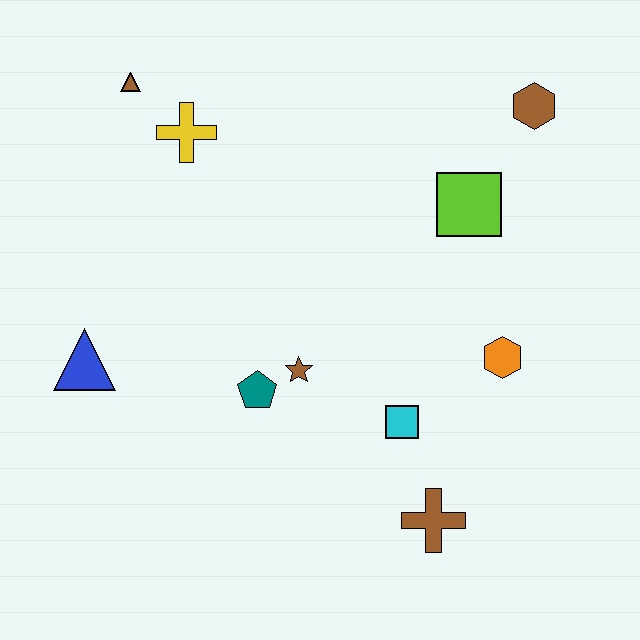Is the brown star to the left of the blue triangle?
No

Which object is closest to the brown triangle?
The yellow cross is closest to the brown triangle.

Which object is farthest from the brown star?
The brown hexagon is farthest from the brown star.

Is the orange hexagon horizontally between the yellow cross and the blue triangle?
No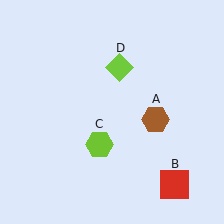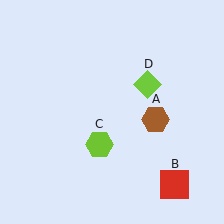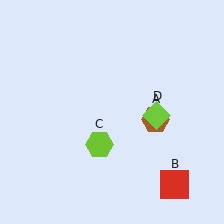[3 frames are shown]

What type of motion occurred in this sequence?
The lime diamond (object D) rotated clockwise around the center of the scene.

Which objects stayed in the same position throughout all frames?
Brown hexagon (object A) and red square (object B) and lime hexagon (object C) remained stationary.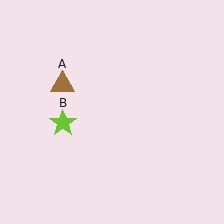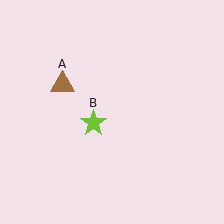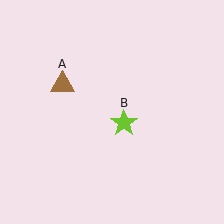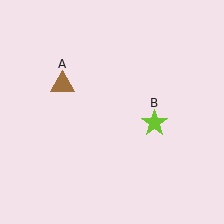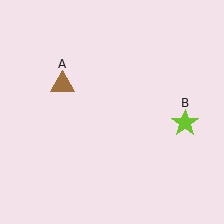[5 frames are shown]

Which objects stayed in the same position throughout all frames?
Brown triangle (object A) remained stationary.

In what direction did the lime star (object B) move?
The lime star (object B) moved right.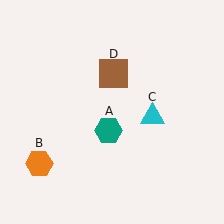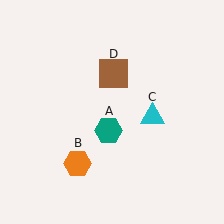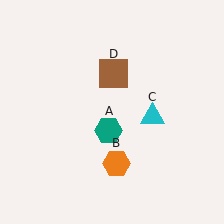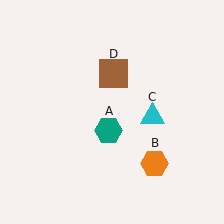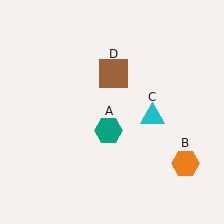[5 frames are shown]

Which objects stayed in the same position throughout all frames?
Teal hexagon (object A) and cyan triangle (object C) and brown square (object D) remained stationary.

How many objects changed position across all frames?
1 object changed position: orange hexagon (object B).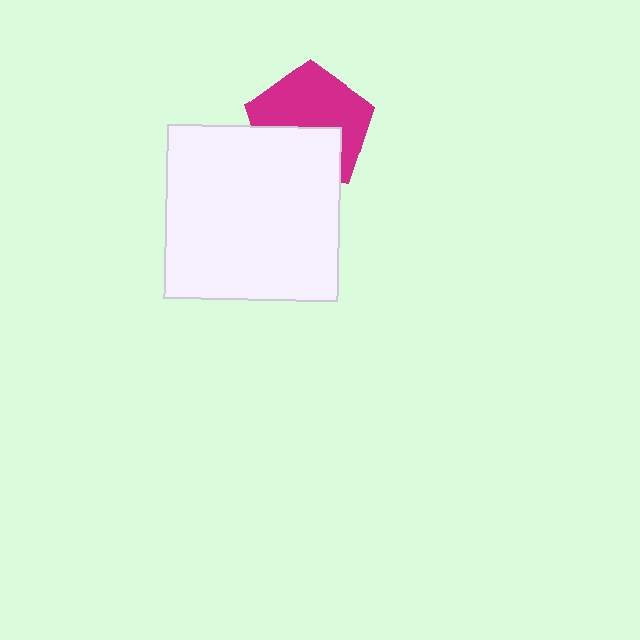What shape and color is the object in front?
The object in front is a white square.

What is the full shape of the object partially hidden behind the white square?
The partially hidden object is a magenta pentagon.